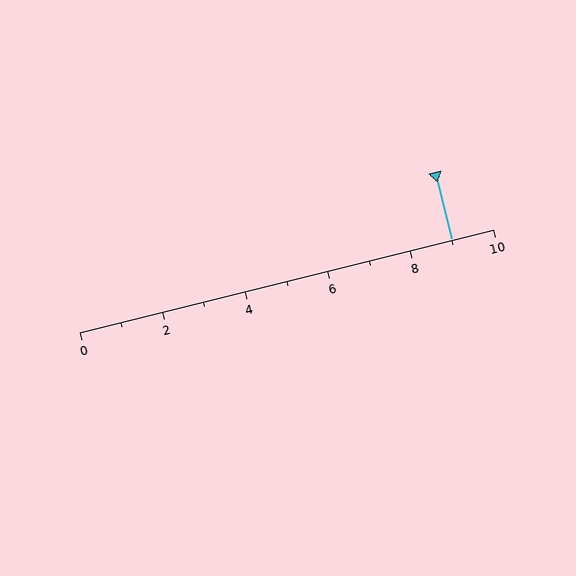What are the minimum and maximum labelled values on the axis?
The axis runs from 0 to 10.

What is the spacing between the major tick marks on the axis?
The major ticks are spaced 2 apart.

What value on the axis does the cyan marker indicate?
The marker indicates approximately 9.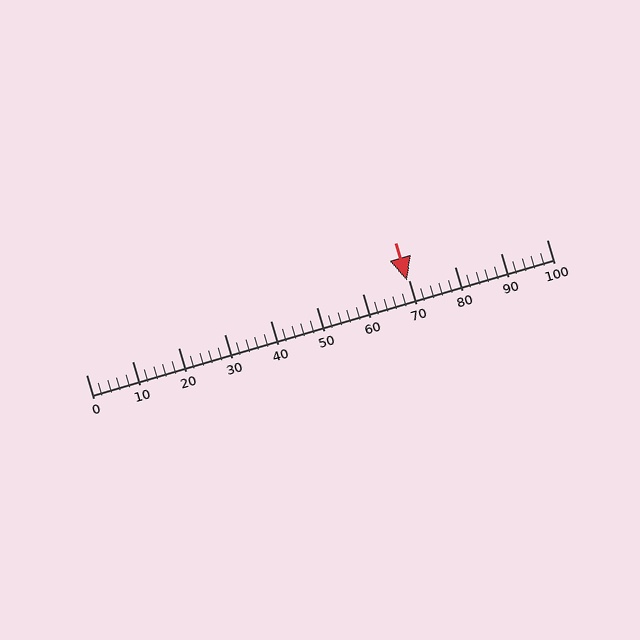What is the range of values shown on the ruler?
The ruler shows values from 0 to 100.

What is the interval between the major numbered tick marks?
The major tick marks are spaced 10 units apart.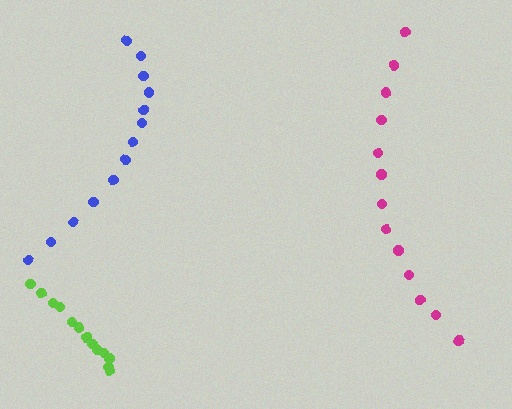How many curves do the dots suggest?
There are 3 distinct paths.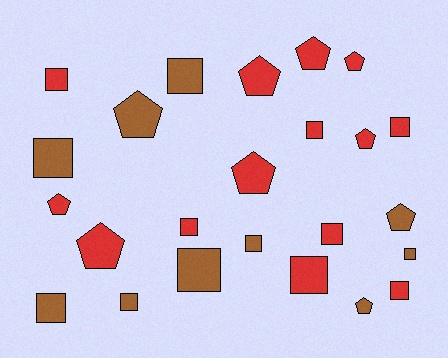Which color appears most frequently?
Red, with 14 objects.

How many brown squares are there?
There are 7 brown squares.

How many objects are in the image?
There are 24 objects.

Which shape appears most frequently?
Square, with 14 objects.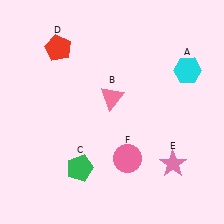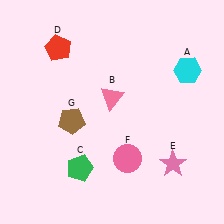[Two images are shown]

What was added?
A brown pentagon (G) was added in Image 2.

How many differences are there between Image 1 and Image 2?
There is 1 difference between the two images.